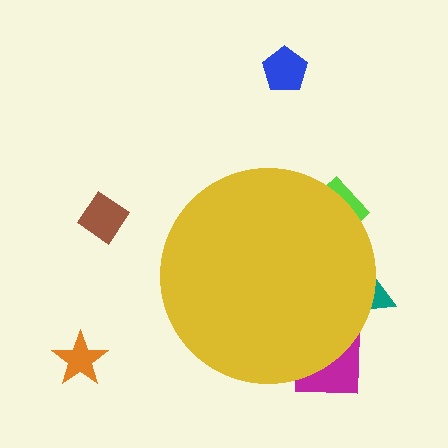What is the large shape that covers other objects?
A yellow circle.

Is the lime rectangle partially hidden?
Yes, the lime rectangle is partially hidden behind the yellow circle.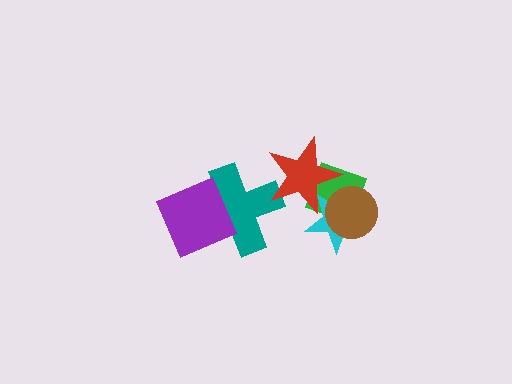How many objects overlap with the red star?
3 objects overlap with the red star.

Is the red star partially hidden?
No, no other shape covers it.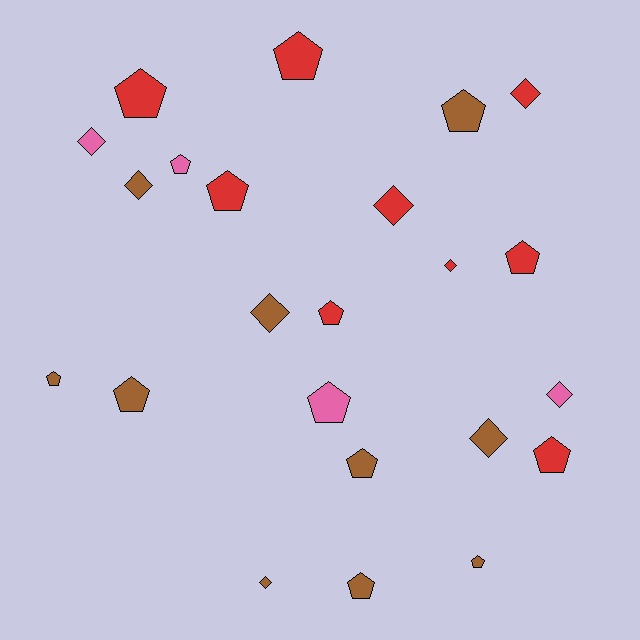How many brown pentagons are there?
There are 6 brown pentagons.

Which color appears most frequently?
Brown, with 10 objects.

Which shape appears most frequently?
Pentagon, with 14 objects.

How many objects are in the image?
There are 23 objects.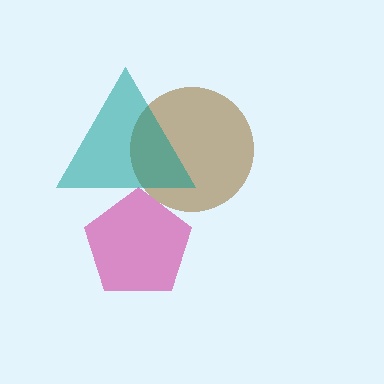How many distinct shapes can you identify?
There are 3 distinct shapes: a brown circle, a teal triangle, a magenta pentagon.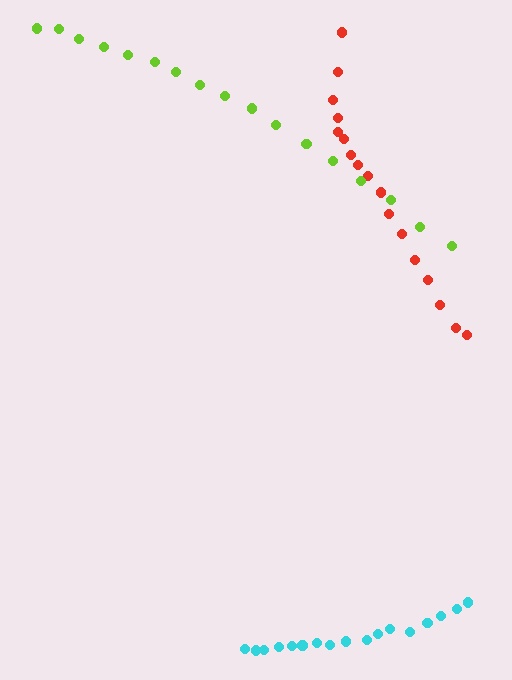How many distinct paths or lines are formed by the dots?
There are 3 distinct paths.